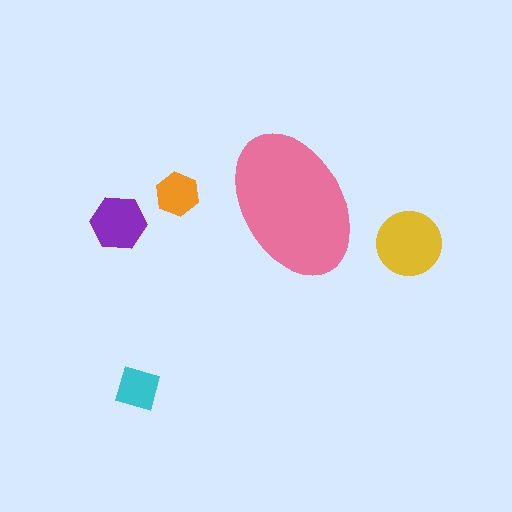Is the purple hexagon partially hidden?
No, the purple hexagon is fully visible.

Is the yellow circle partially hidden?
No, the yellow circle is fully visible.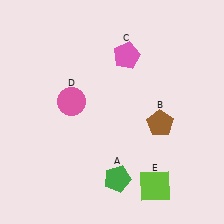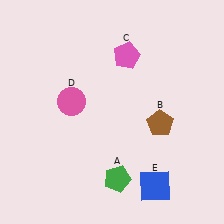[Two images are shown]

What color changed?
The square (E) changed from lime in Image 1 to blue in Image 2.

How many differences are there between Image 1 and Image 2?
There is 1 difference between the two images.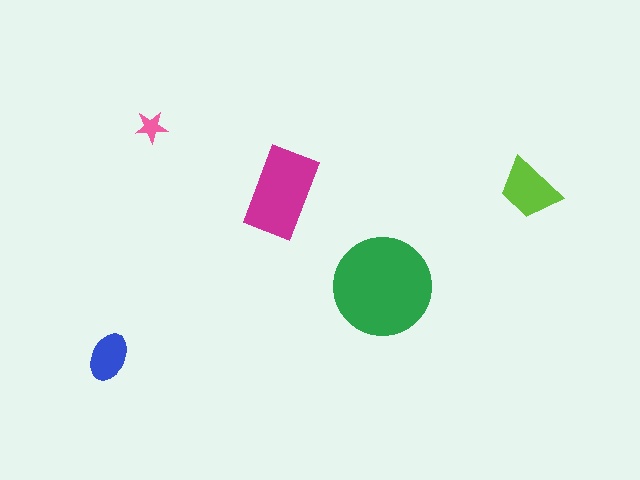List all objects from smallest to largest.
The pink star, the blue ellipse, the lime trapezoid, the magenta rectangle, the green circle.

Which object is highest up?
The pink star is topmost.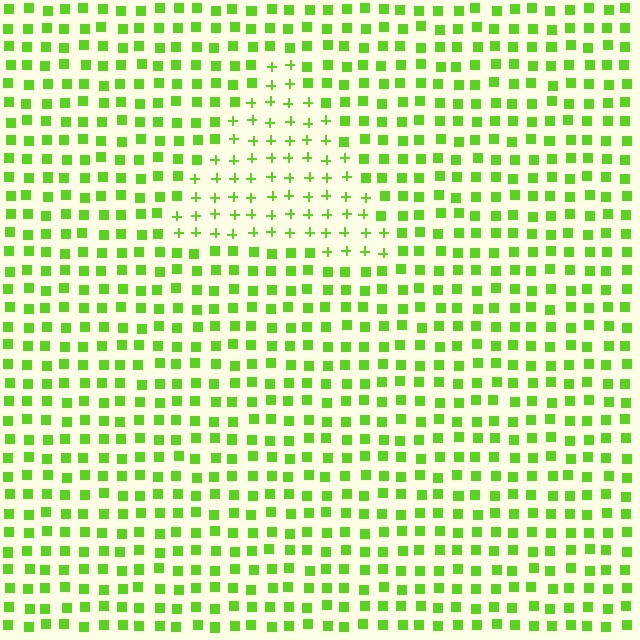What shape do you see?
I see a triangle.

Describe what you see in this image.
The image is filled with small lime elements arranged in a uniform grid. A triangle-shaped region contains plus signs, while the surrounding area contains squares. The boundary is defined purely by the change in element shape.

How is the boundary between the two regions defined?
The boundary is defined by a change in element shape: plus signs inside vs. squares outside. All elements share the same color and spacing.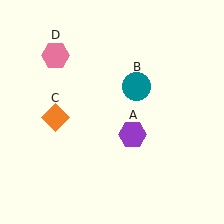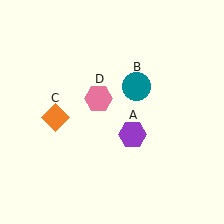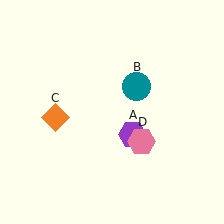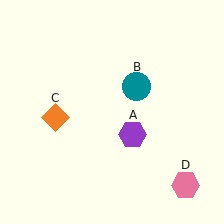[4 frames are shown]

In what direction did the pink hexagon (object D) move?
The pink hexagon (object D) moved down and to the right.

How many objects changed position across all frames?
1 object changed position: pink hexagon (object D).